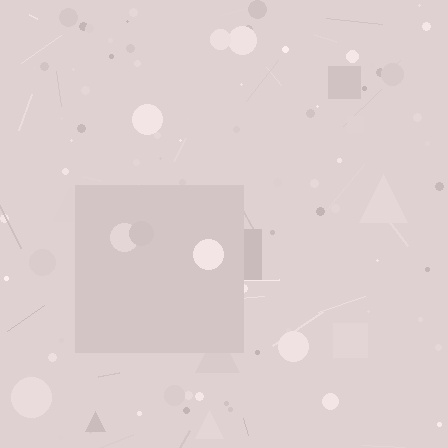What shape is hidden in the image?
A square is hidden in the image.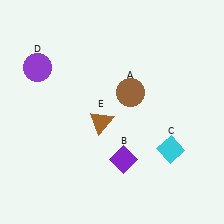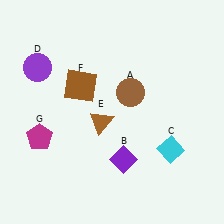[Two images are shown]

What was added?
A brown square (F), a magenta pentagon (G) were added in Image 2.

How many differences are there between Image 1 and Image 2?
There are 2 differences between the two images.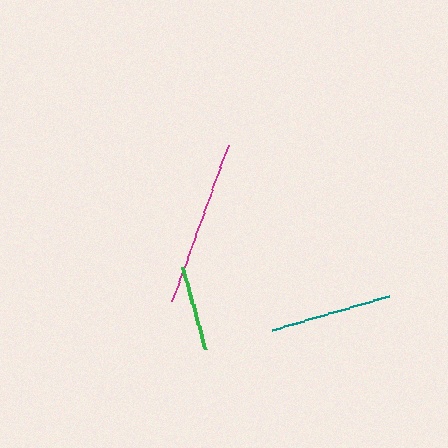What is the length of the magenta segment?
The magenta segment is approximately 166 pixels long.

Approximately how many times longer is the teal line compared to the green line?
The teal line is approximately 1.4 times the length of the green line.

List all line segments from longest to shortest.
From longest to shortest: magenta, teal, green.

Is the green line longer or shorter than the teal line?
The teal line is longer than the green line.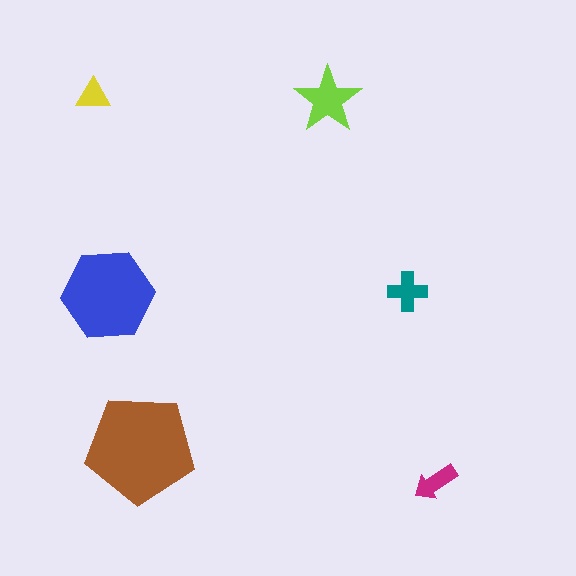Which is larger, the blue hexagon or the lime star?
The blue hexagon.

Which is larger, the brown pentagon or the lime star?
The brown pentagon.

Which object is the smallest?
The yellow triangle.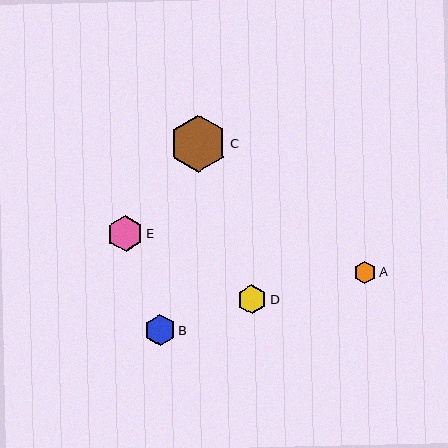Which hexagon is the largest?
Hexagon C is the largest with a size of approximately 57 pixels.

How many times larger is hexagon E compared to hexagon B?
Hexagon E is approximately 1.2 times the size of hexagon B.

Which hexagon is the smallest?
Hexagon A is the smallest with a size of approximately 23 pixels.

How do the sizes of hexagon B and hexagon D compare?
Hexagon B and hexagon D are approximately the same size.